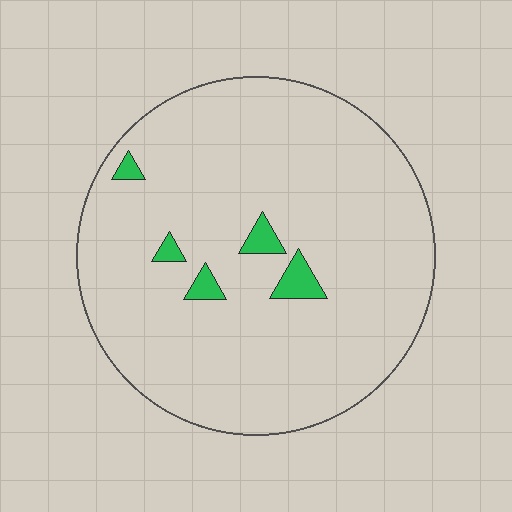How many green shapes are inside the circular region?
5.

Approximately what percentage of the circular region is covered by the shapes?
Approximately 5%.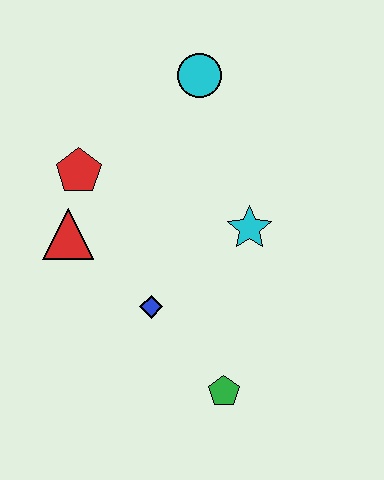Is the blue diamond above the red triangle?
No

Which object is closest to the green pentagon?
The blue diamond is closest to the green pentagon.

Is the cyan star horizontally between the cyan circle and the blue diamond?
No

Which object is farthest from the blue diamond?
The cyan circle is farthest from the blue diamond.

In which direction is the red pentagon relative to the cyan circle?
The red pentagon is to the left of the cyan circle.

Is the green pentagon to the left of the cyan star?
Yes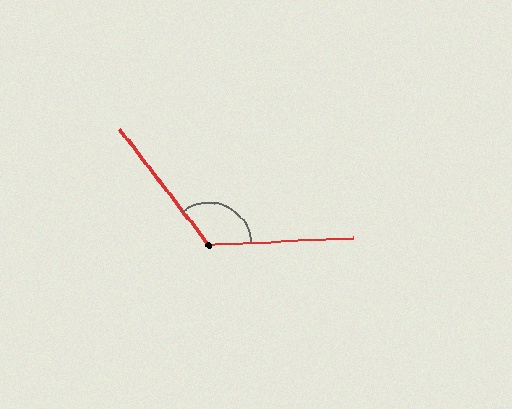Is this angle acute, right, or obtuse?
It is obtuse.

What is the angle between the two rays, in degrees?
Approximately 125 degrees.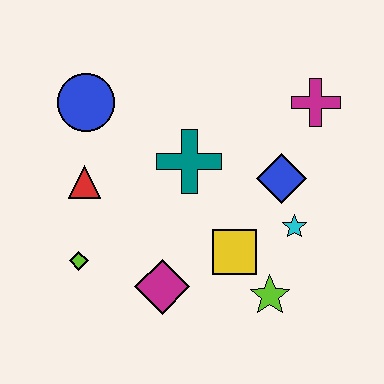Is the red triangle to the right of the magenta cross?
No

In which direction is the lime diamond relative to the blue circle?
The lime diamond is below the blue circle.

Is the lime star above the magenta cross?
No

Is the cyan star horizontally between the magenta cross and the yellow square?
Yes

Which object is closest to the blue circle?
The red triangle is closest to the blue circle.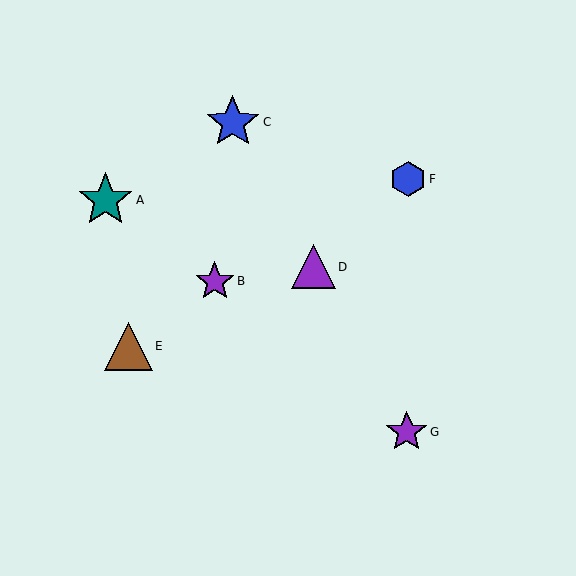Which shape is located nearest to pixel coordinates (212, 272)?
The purple star (labeled B) at (215, 281) is nearest to that location.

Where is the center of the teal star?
The center of the teal star is at (105, 200).